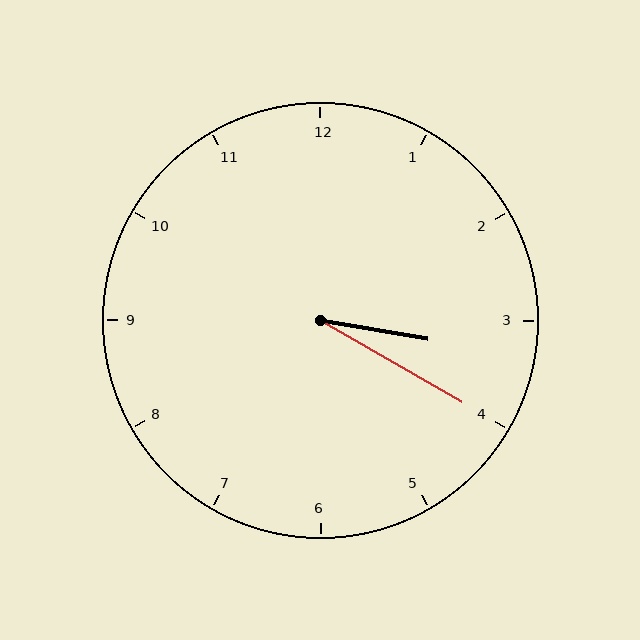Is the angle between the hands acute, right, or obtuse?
It is acute.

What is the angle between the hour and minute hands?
Approximately 20 degrees.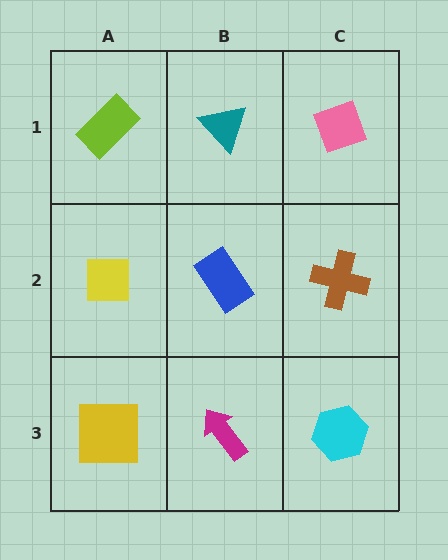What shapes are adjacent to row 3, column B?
A blue rectangle (row 2, column B), a yellow square (row 3, column A), a cyan hexagon (row 3, column C).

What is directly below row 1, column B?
A blue rectangle.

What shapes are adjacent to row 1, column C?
A brown cross (row 2, column C), a teal triangle (row 1, column B).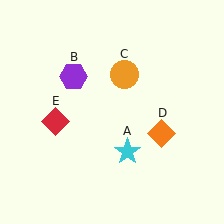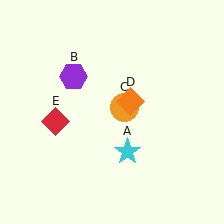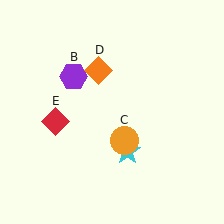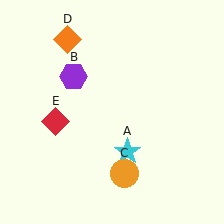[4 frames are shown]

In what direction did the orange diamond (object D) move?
The orange diamond (object D) moved up and to the left.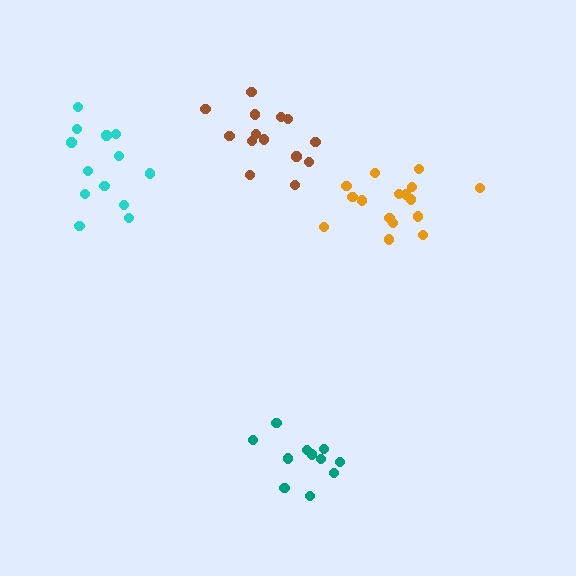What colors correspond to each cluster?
The clusters are colored: brown, orange, teal, cyan.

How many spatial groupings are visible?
There are 4 spatial groupings.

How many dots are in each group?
Group 1: 14 dots, Group 2: 16 dots, Group 3: 11 dots, Group 4: 13 dots (54 total).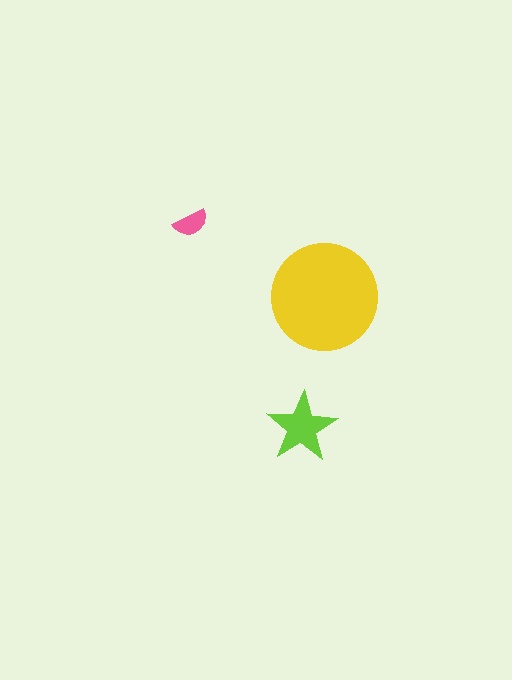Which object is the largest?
The yellow circle.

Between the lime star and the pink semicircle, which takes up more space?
The lime star.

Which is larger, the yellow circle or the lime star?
The yellow circle.